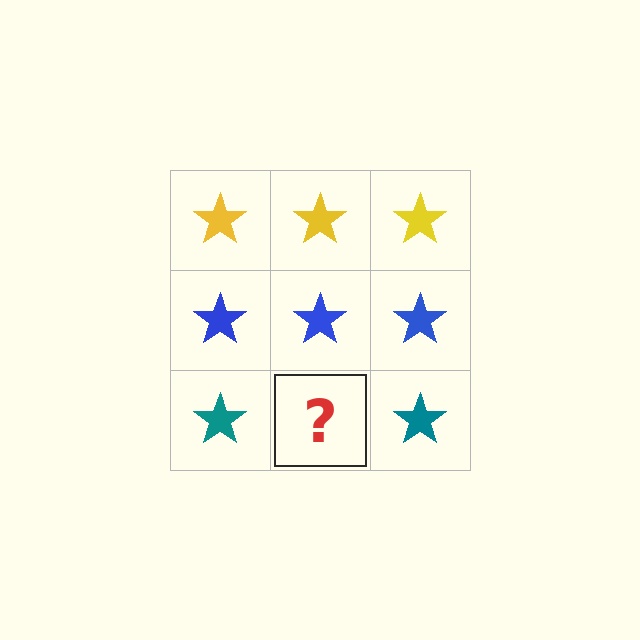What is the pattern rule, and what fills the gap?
The rule is that each row has a consistent color. The gap should be filled with a teal star.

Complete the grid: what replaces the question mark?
The question mark should be replaced with a teal star.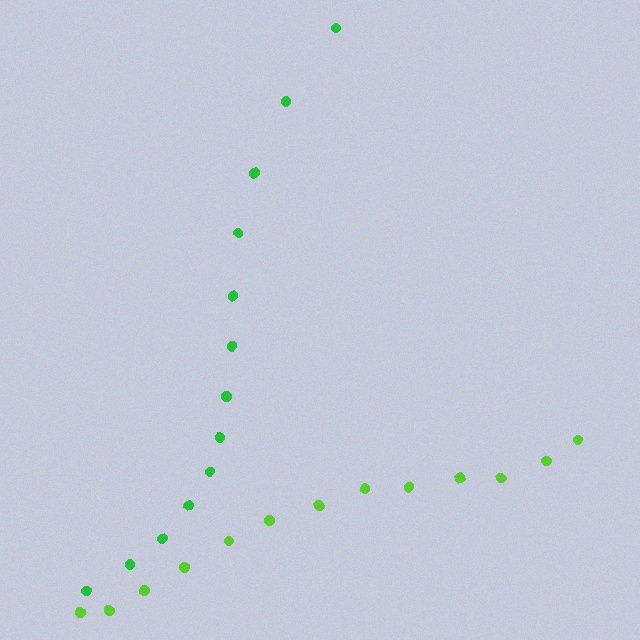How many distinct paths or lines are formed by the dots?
There are 2 distinct paths.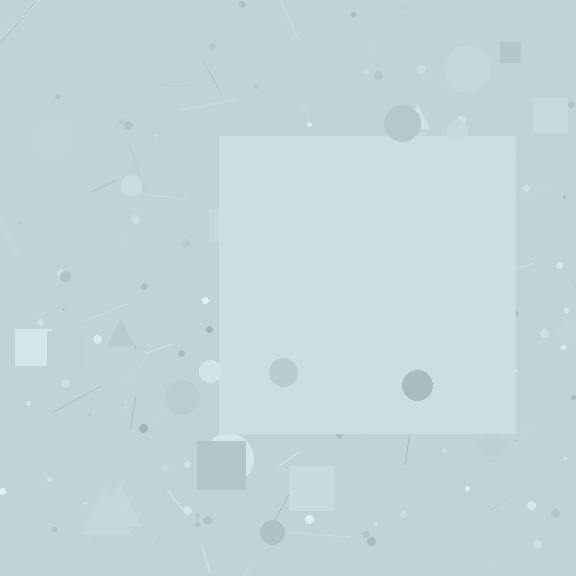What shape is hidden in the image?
A square is hidden in the image.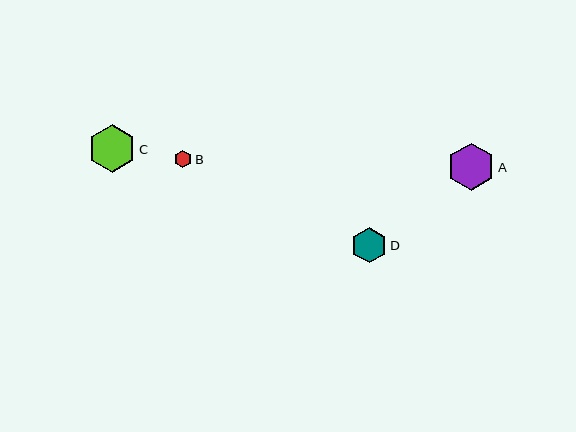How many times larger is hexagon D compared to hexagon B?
Hexagon D is approximately 2.0 times the size of hexagon B.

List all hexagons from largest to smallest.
From largest to smallest: C, A, D, B.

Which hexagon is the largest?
Hexagon C is the largest with a size of approximately 47 pixels.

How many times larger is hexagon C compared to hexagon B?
Hexagon C is approximately 2.7 times the size of hexagon B.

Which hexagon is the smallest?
Hexagon B is the smallest with a size of approximately 17 pixels.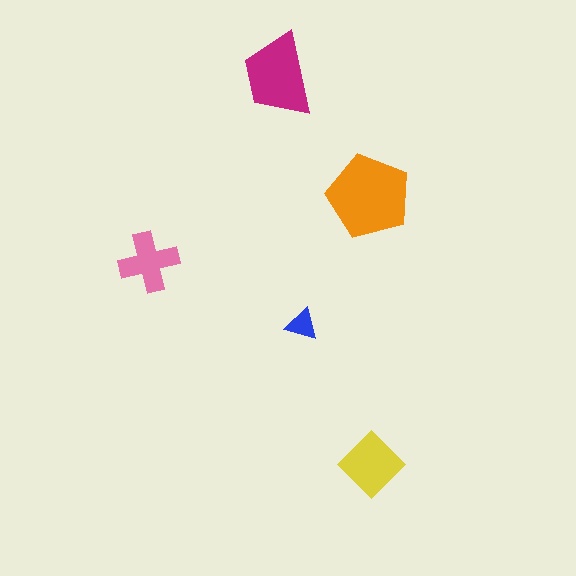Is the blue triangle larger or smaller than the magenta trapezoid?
Smaller.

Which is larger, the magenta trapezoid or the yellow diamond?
The magenta trapezoid.